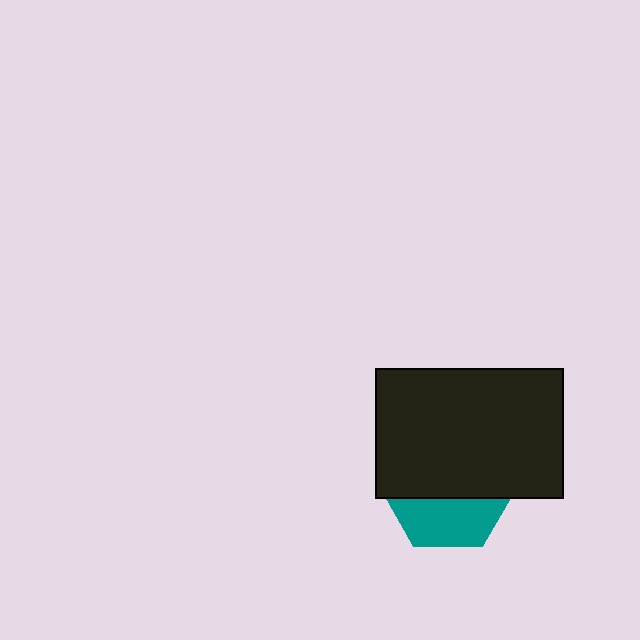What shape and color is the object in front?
The object in front is a black rectangle.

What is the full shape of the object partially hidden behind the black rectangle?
The partially hidden object is a teal hexagon.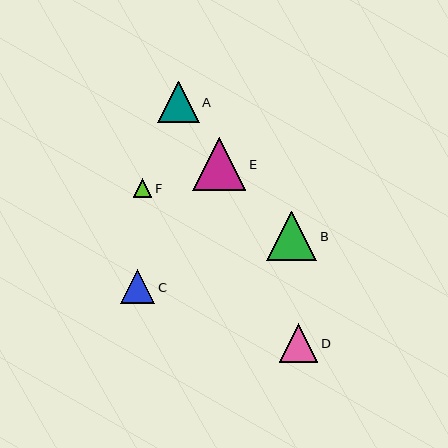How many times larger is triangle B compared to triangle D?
Triangle B is approximately 1.3 times the size of triangle D.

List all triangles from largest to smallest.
From largest to smallest: E, B, A, D, C, F.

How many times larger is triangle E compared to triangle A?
Triangle E is approximately 1.3 times the size of triangle A.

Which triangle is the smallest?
Triangle F is the smallest with a size of approximately 19 pixels.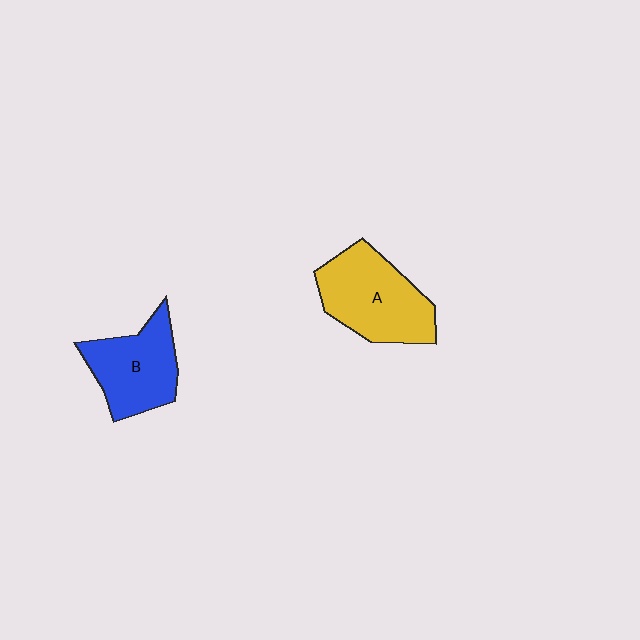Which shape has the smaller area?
Shape B (blue).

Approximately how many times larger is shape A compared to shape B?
Approximately 1.2 times.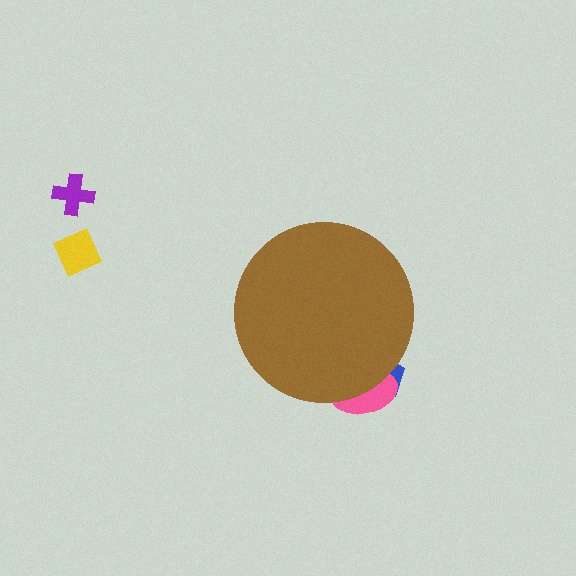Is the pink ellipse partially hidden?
Yes, the pink ellipse is partially hidden behind the brown circle.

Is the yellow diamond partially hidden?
No, the yellow diamond is fully visible.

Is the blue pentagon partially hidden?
Yes, the blue pentagon is partially hidden behind the brown circle.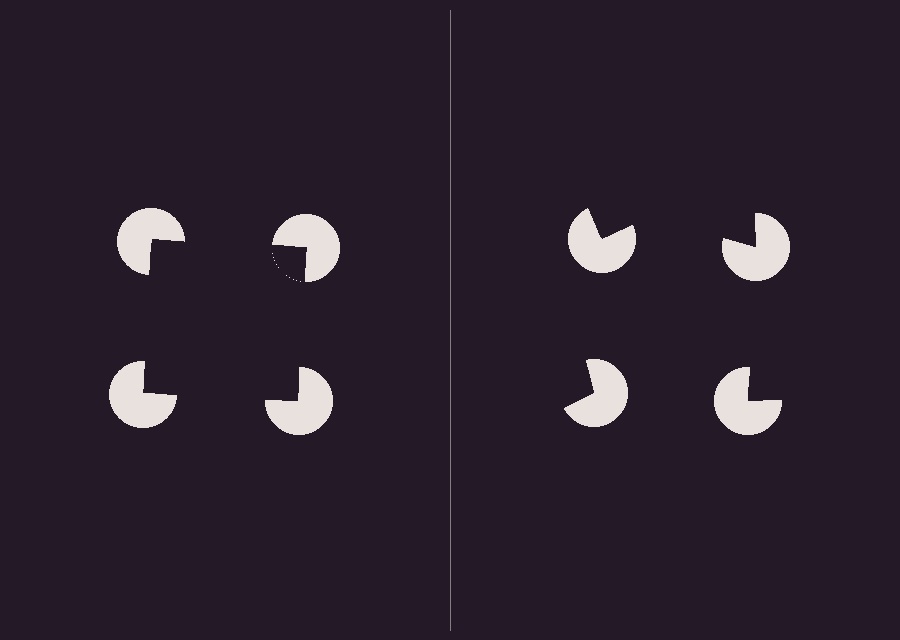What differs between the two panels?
The pac-man discs are positioned identically on both sides; only the wedge orientations differ. On the left they align to a square; on the right they are misaligned.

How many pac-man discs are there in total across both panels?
8 — 4 on each side.